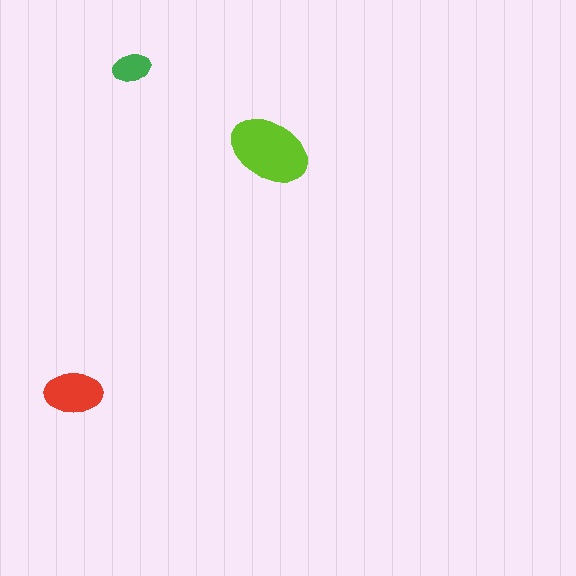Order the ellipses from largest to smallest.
the lime one, the red one, the green one.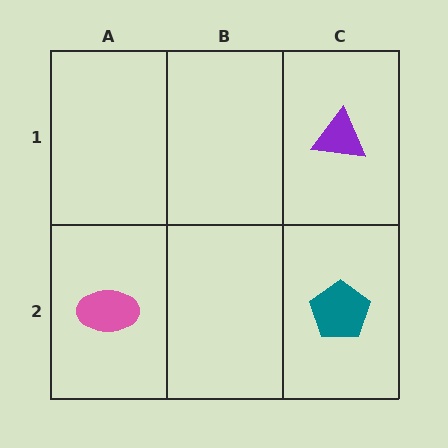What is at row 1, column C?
A purple triangle.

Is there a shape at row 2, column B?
No, that cell is empty.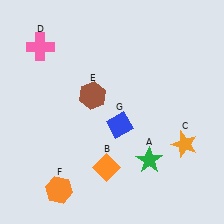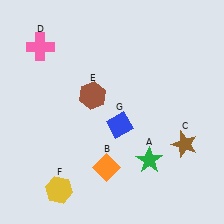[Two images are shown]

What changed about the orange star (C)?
In Image 1, C is orange. In Image 2, it changed to brown.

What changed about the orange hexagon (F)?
In Image 1, F is orange. In Image 2, it changed to yellow.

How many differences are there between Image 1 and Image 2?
There are 2 differences between the two images.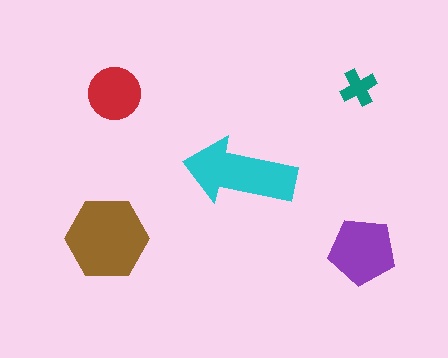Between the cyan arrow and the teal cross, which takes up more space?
The cyan arrow.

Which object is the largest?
The brown hexagon.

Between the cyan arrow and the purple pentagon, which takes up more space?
The cyan arrow.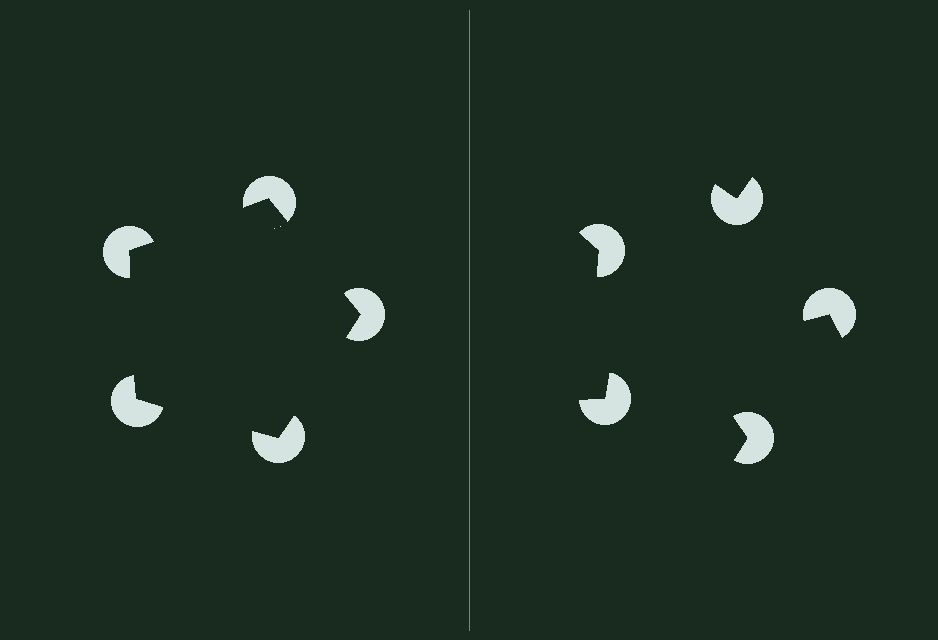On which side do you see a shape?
An illusory pentagon appears on the left side. On the right side the wedge cuts are rotated, so no coherent shape forms.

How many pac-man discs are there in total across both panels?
10 — 5 on each side.